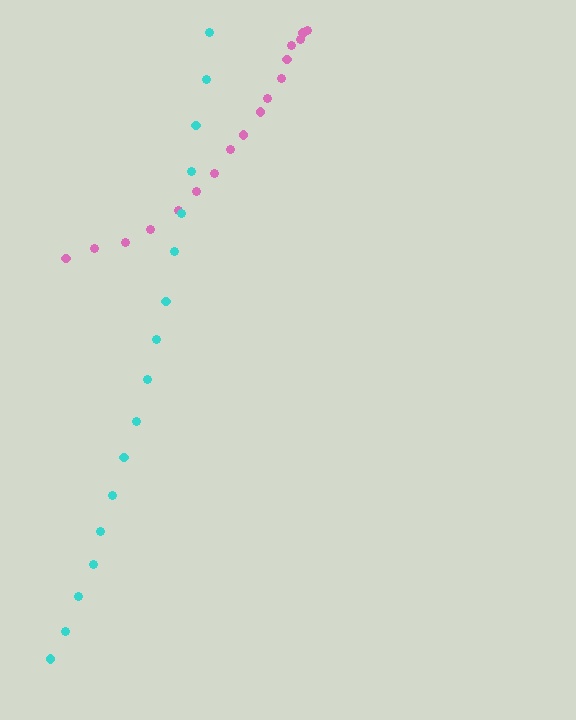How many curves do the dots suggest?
There are 2 distinct paths.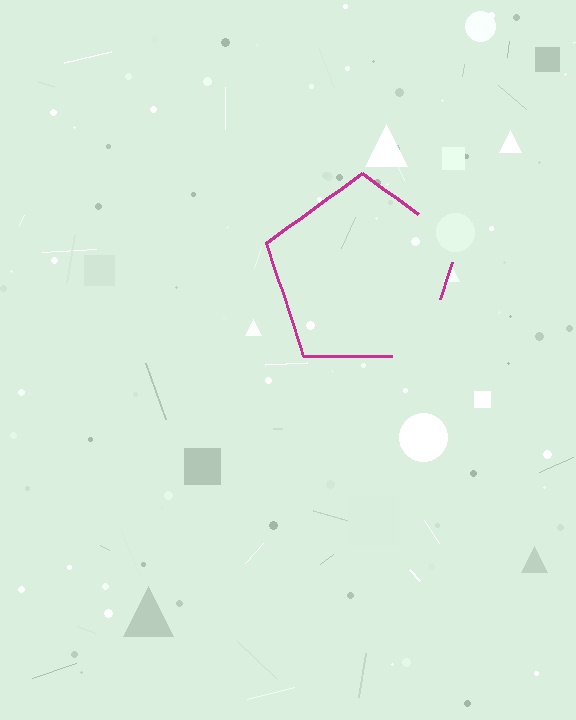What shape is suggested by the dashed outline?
The dashed outline suggests a pentagon.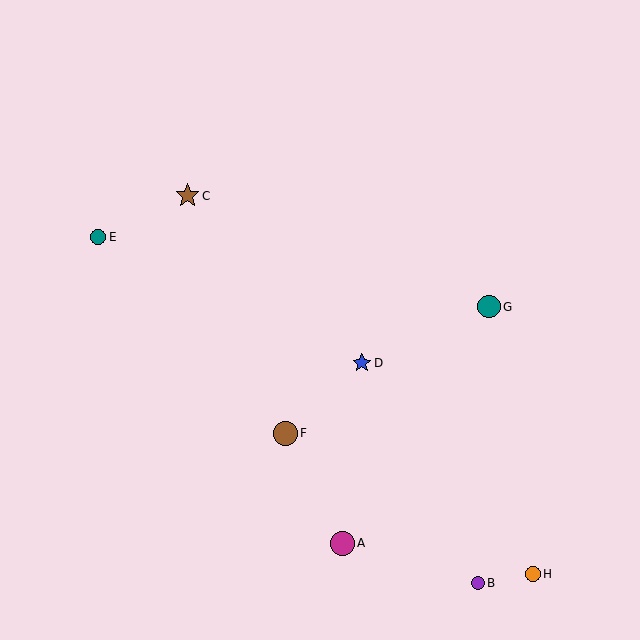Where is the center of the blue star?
The center of the blue star is at (362, 363).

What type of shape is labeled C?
Shape C is a brown star.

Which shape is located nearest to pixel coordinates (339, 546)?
The magenta circle (labeled A) at (342, 543) is nearest to that location.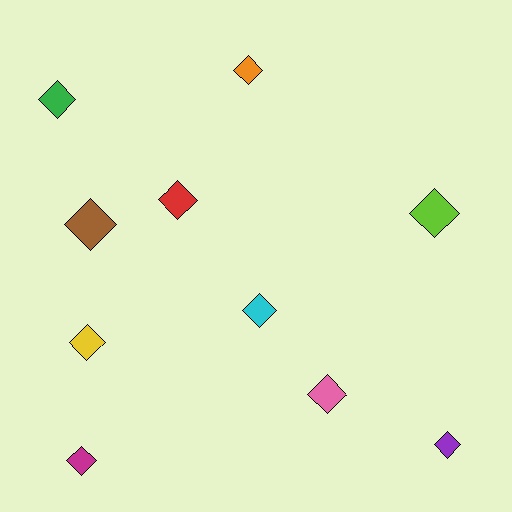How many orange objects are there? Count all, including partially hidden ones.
There is 1 orange object.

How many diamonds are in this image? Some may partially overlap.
There are 10 diamonds.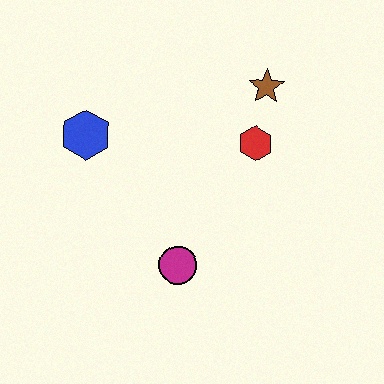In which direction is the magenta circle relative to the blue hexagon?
The magenta circle is below the blue hexagon.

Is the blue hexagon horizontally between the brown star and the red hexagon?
No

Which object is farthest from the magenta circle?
The brown star is farthest from the magenta circle.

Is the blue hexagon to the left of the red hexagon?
Yes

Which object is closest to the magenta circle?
The red hexagon is closest to the magenta circle.